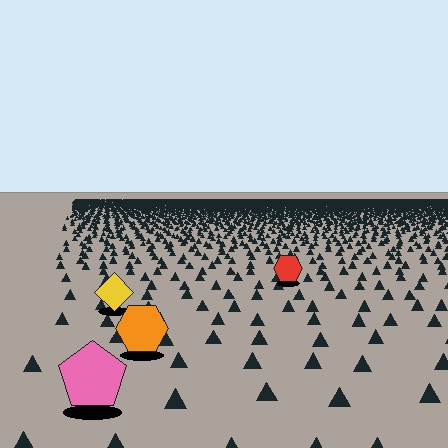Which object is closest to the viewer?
The pink pentagon is closest. The texture marks near it are larger and more spread out.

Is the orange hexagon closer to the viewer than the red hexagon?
Yes. The orange hexagon is closer — you can tell from the texture gradient: the ground texture is coarser near it.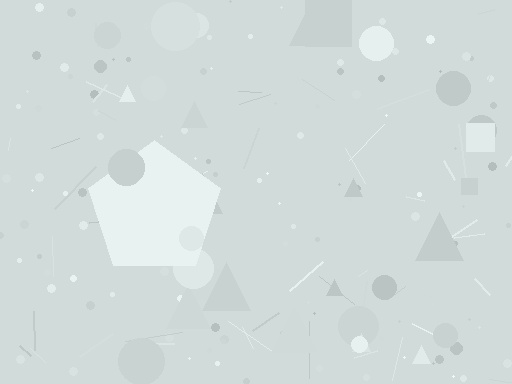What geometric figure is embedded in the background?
A pentagon is embedded in the background.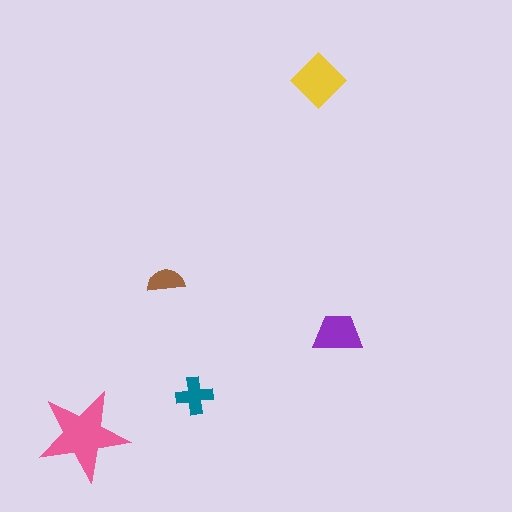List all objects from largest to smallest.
The pink star, the yellow diamond, the purple trapezoid, the teal cross, the brown semicircle.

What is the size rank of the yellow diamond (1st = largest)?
2nd.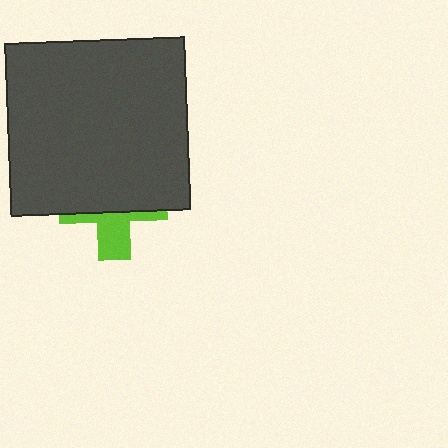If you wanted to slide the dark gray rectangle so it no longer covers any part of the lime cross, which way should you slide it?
Slide it up — that is the most direct way to separate the two shapes.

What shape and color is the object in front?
The object in front is a dark gray rectangle.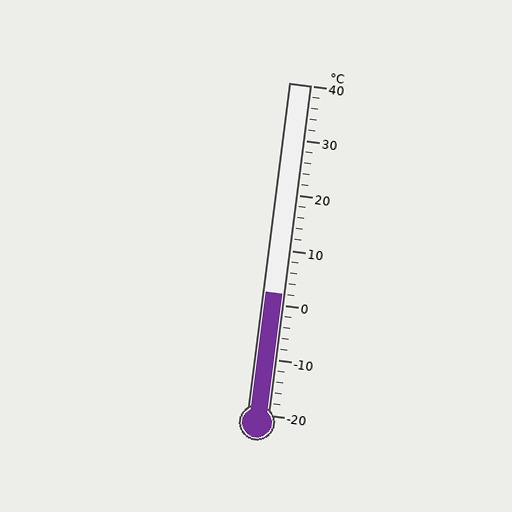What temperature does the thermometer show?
The thermometer shows approximately 2°C.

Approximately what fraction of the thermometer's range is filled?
The thermometer is filled to approximately 35% of its range.